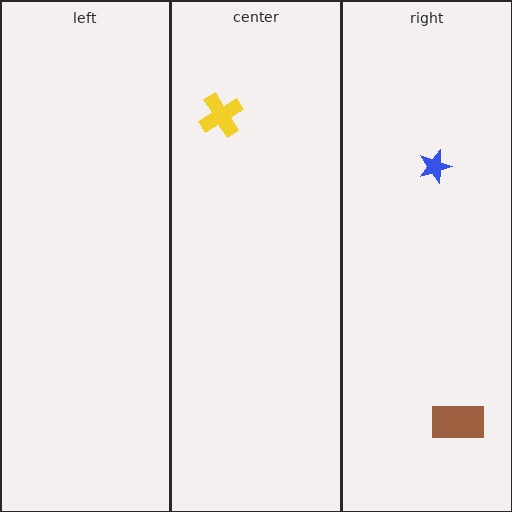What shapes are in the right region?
The brown rectangle, the blue star.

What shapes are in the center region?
The yellow cross.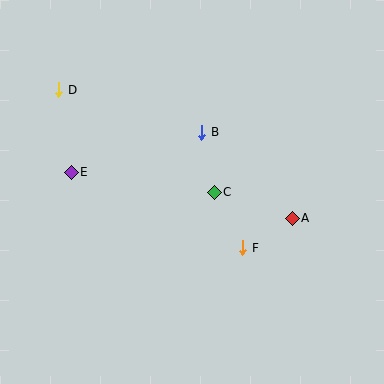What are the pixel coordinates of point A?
Point A is at (292, 218).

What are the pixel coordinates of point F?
Point F is at (243, 248).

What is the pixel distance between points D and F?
The distance between D and F is 243 pixels.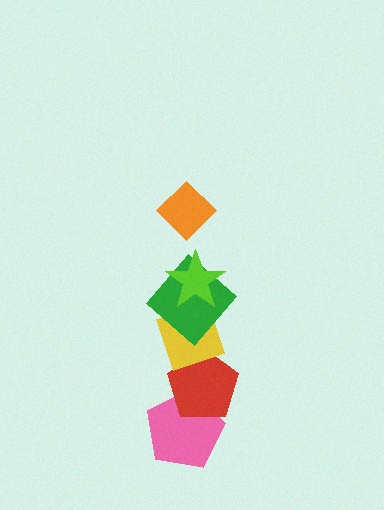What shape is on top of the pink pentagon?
The red pentagon is on top of the pink pentagon.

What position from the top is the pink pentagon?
The pink pentagon is 6th from the top.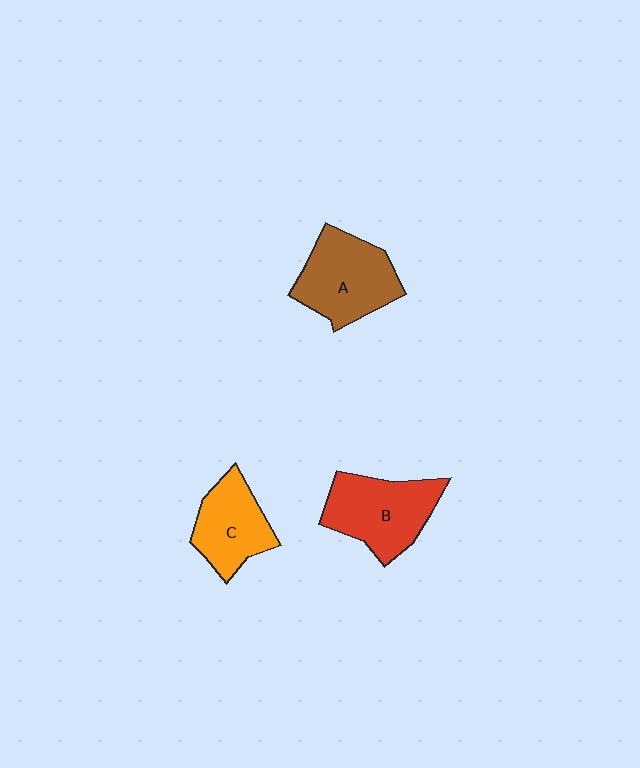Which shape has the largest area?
Shape A (brown).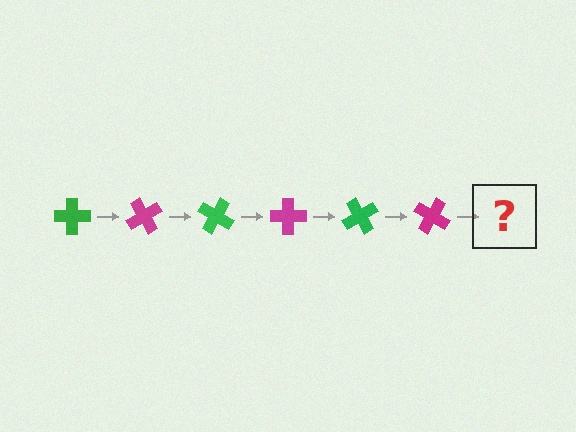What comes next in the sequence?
The next element should be a green cross, rotated 360 degrees from the start.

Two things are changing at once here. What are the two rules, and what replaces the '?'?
The two rules are that it rotates 60 degrees each step and the color cycles through green and magenta. The '?' should be a green cross, rotated 360 degrees from the start.